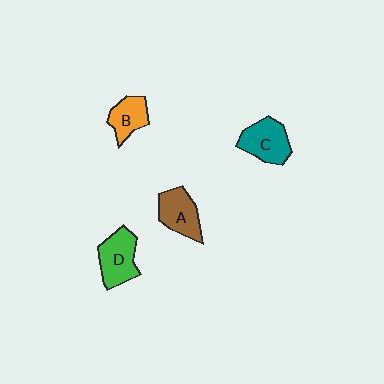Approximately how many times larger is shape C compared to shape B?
Approximately 1.3 times.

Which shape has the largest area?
Shape D (green).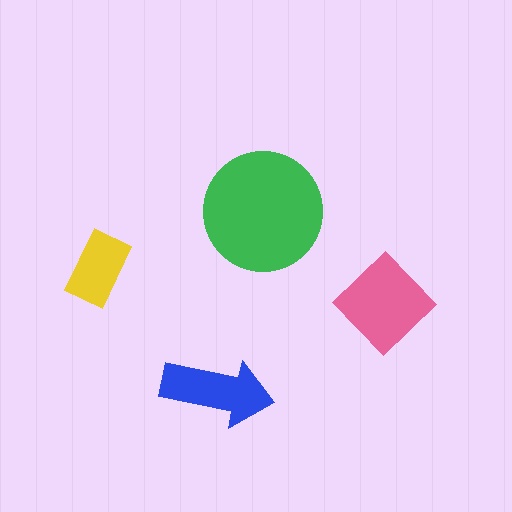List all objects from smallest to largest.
The yellow rectangle, the blue arrow, the pink diamond, the green circle.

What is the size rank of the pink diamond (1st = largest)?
2nd.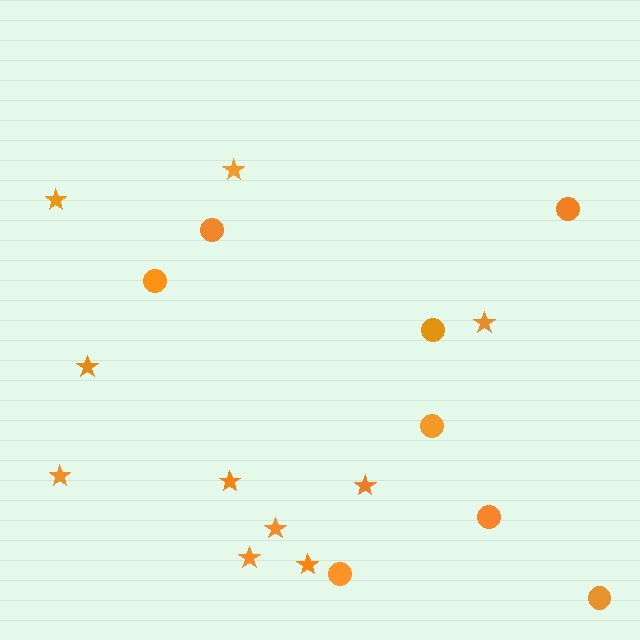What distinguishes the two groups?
There are 2 groups: one group of stars (10) and one group of circles (8).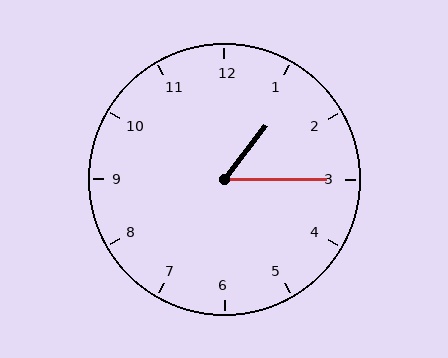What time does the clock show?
1:15.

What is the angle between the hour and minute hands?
Approximately 52 degrees.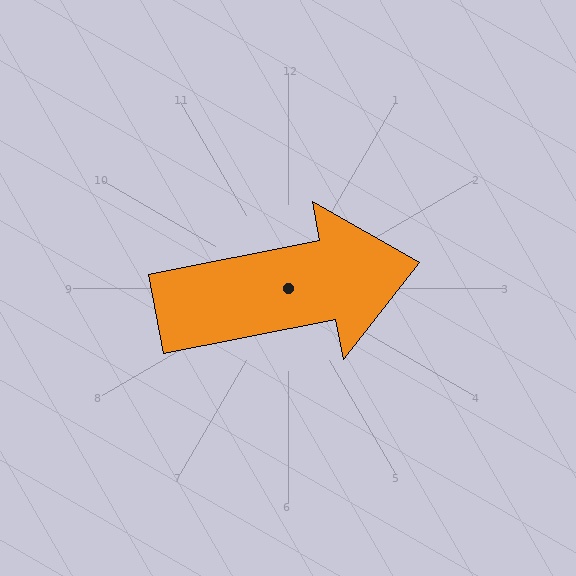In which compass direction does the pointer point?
East.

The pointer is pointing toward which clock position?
Roughly 3 o'clock.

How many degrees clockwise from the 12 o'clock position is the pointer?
Approximately 79 degrees.